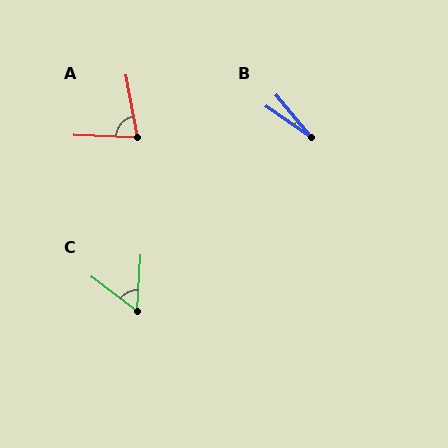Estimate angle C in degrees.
Approximately 56 degrees.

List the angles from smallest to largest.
B (15°), C (56°), A (77°).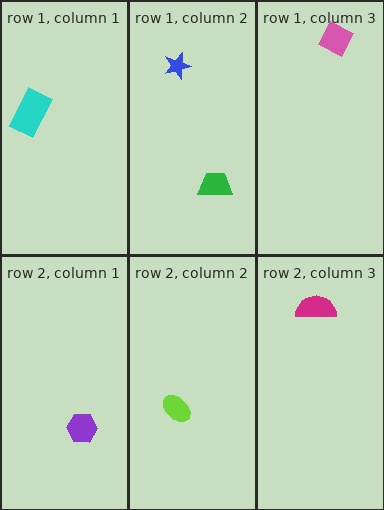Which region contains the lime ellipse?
The row 2, column 2 region.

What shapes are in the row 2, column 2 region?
The lime ellipse.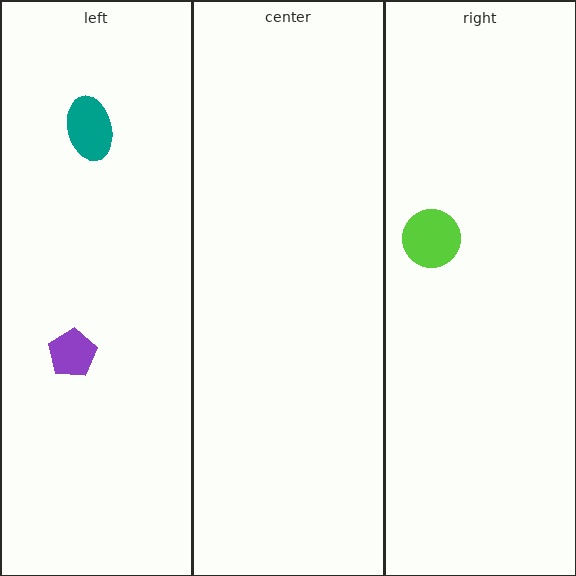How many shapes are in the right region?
1.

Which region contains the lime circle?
The right region.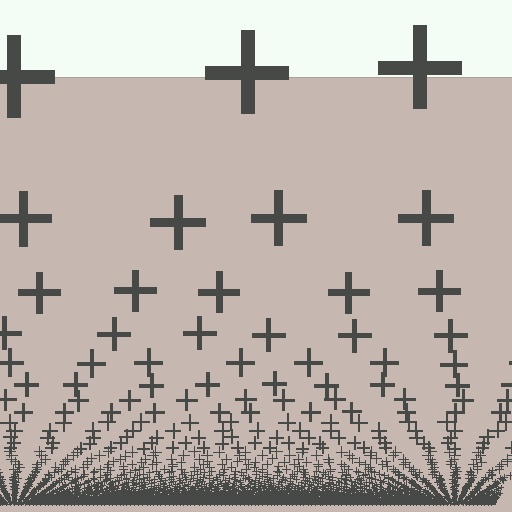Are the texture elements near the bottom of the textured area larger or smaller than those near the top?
Smaller. The gradient is inverted — elements near the bottom are smaller and denser.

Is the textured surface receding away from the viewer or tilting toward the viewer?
The surface appears to tilt toward the viewer. Texture elements get larger and sparser toward the top.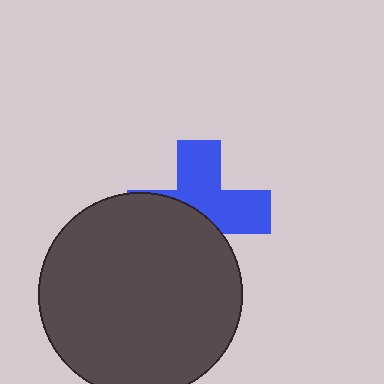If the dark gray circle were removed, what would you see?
You would see the complete blue cross.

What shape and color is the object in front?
The object in front is a dark gray circle.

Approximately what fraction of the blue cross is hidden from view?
Roughly 48% of the blue cross is hidden behind the dark gray circle.